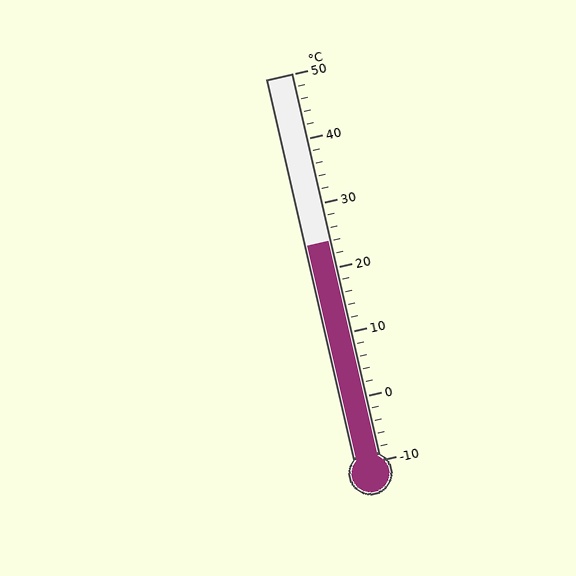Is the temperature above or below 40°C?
The temperature is below 40°C.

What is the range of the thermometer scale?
The thermometer scale ranges from -10°C to 50°C.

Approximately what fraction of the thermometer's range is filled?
The thermometer is filled to approximately 55% of its range.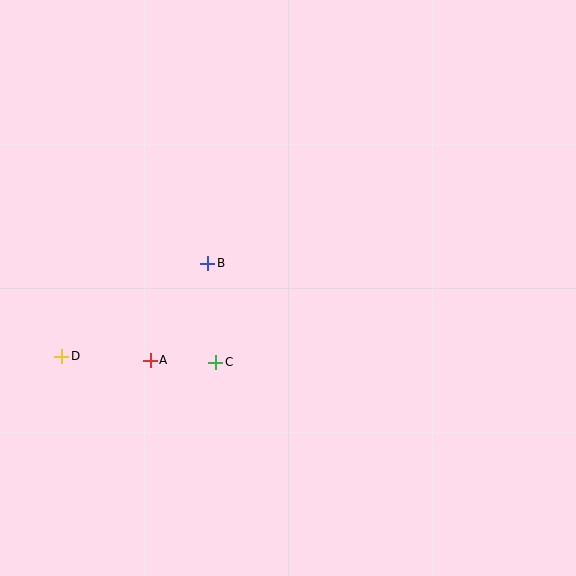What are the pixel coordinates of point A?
Point A is at (150, 360).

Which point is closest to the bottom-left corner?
Point D is closest to the bottom-left corner.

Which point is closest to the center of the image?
Point B at (208, 263) is closest to the center.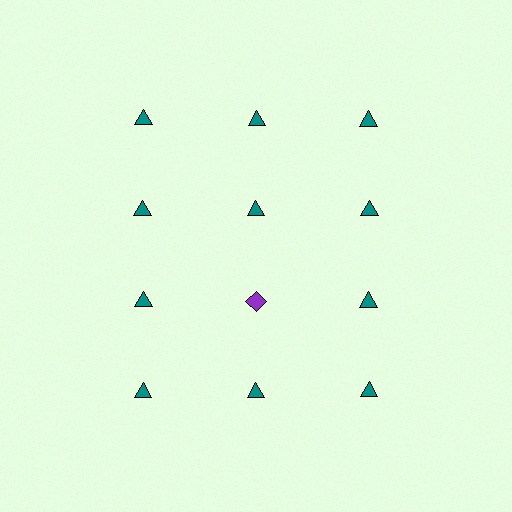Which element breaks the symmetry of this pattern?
The purple diamond in the third row, second from left column breaks the symmetry. All other shapes are teal triangles.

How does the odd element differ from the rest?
It differs in both color (purple instead of teal) and shape (diamond instead of triangle).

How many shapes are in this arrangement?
There are 12 shapes arranged in a grid pattern.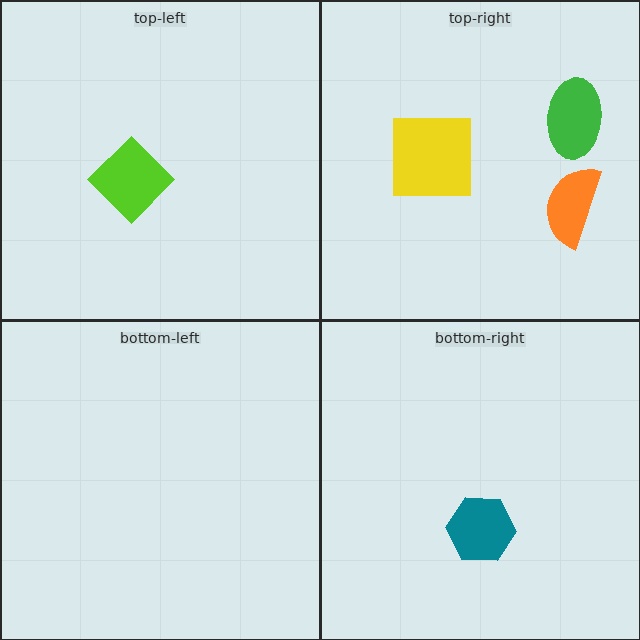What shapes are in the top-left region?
The lime diamond.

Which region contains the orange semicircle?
The top-right region.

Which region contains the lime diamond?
The top-left region.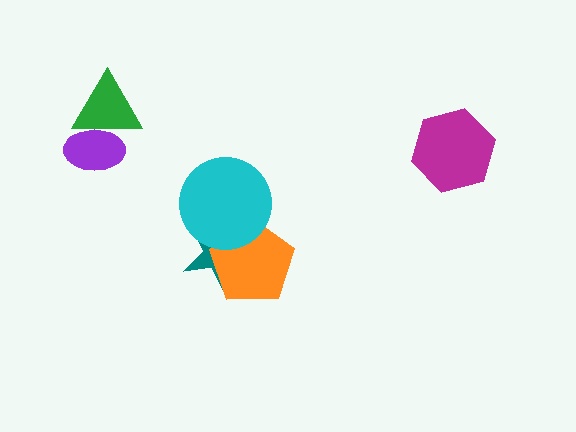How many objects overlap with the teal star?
2 objects overlap with the teal star.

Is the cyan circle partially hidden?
No, no other shape covers it.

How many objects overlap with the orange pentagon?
2 objects overlap with the orange pentagon.